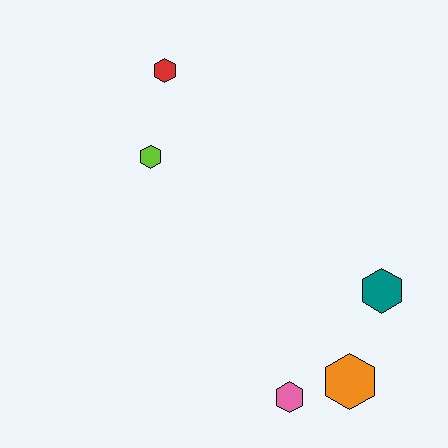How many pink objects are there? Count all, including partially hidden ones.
There is 1 pink object.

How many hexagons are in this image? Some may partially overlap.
There are 5 hexagons.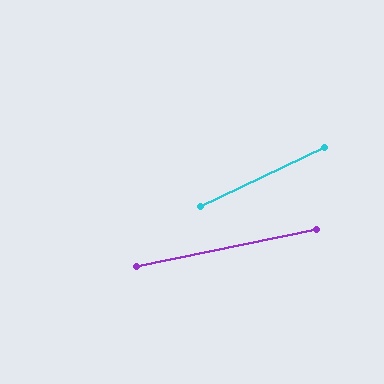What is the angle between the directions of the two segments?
Approximately 14 degrees.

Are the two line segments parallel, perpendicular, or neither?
Neither parallel nor perpendicular — they differ by about 14°.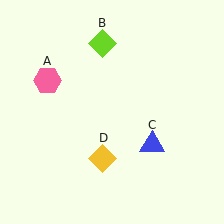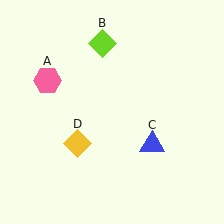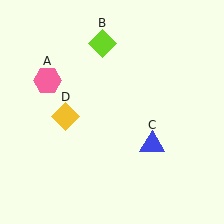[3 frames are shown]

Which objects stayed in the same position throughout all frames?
Pink hexagon (object A) and lime diamond (object B) and blue triangle (object C) remained stationary.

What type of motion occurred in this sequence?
The yellow diamond (object D) rotated clockwise around the center of the scene.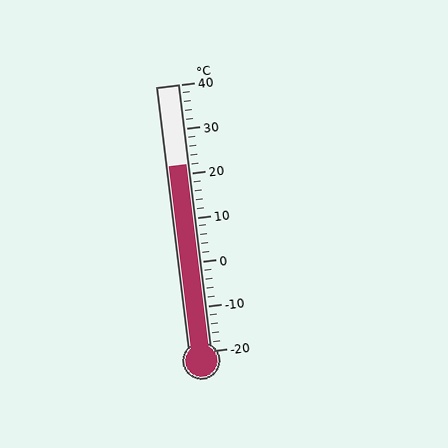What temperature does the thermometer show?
The thermometer shows approximately 22°C.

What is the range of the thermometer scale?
The thermometer scale ranges from -20°C to 40°C.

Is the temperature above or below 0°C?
The temperature is above 0°C.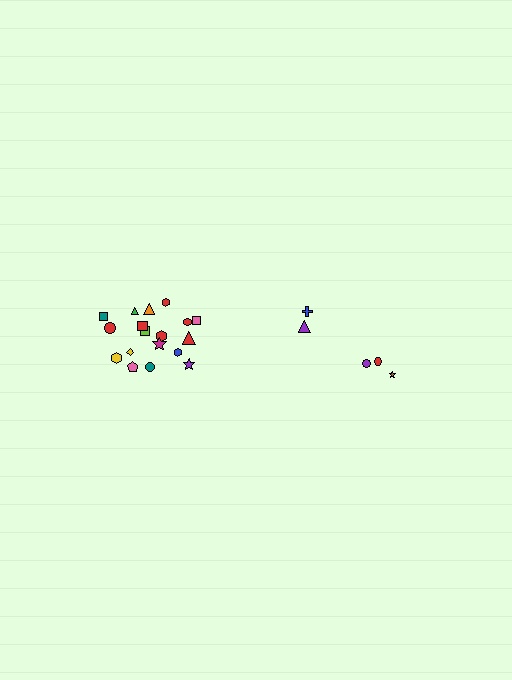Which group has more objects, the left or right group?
The left group.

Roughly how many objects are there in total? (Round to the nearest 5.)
Roughly 25 objects in total.